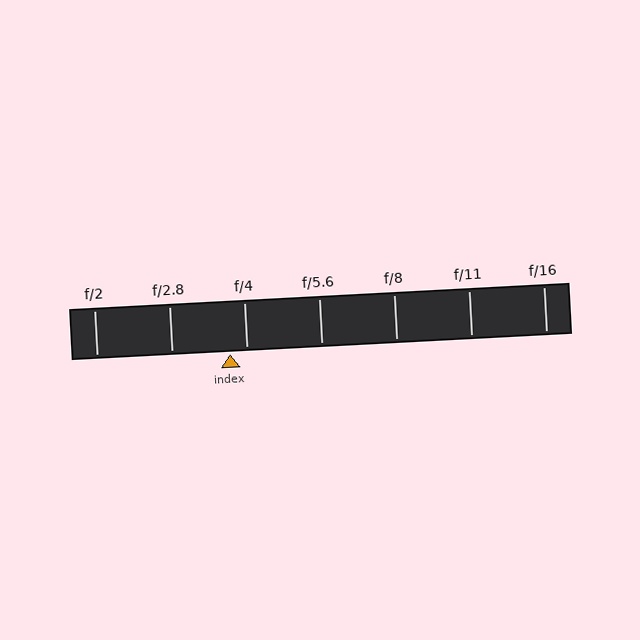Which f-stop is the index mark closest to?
The index mark is closest to f/4.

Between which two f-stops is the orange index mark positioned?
The index mark is between f/2.8 and f/4.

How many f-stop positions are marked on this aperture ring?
There are 7 f-stop positions marked.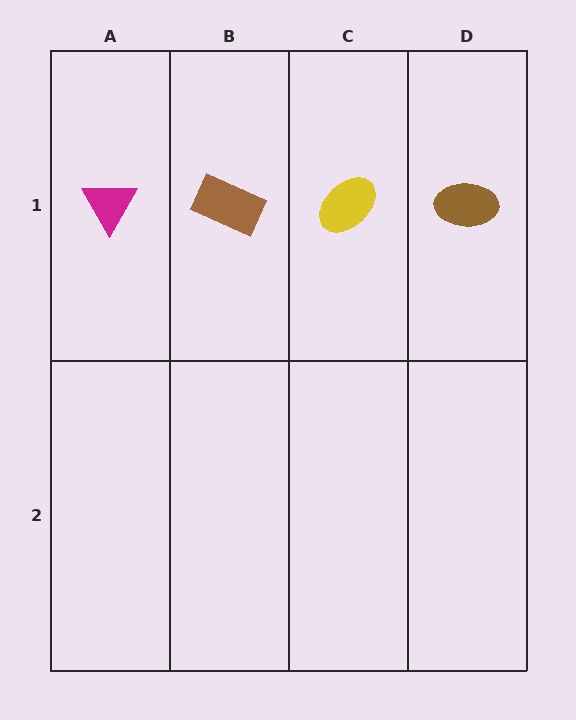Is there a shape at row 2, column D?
No, that cell is empty.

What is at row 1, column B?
A brown rectangle.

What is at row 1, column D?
A brown ellipse.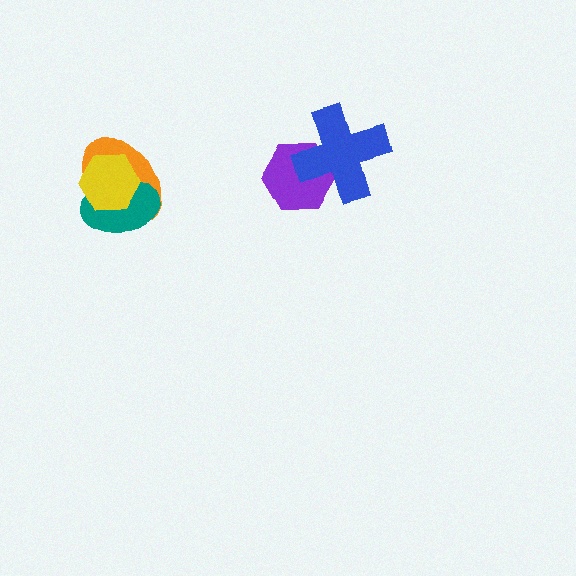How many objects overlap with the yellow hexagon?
2 objects overlap with the yellow hexagon.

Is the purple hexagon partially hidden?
Yes, it is partially covered by another shape.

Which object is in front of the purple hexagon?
The blue cross is in front of the purple hexagon.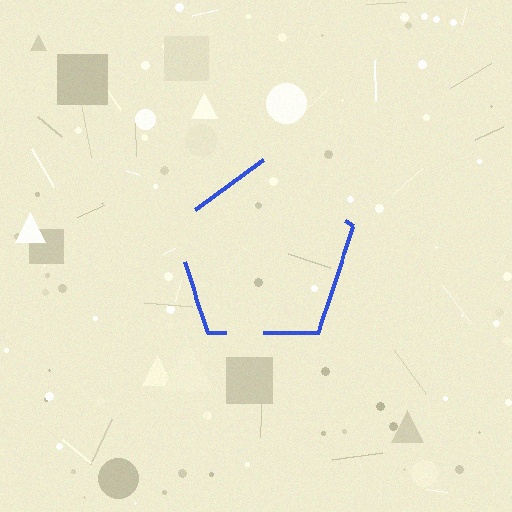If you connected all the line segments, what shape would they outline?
They would outline a pentagon.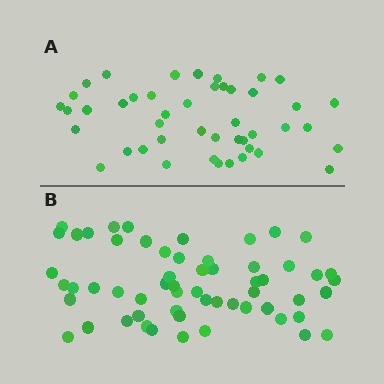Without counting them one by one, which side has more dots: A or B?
Region B (the bottom region) has more dots.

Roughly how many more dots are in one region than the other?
Region B has approximately 15 more dots than region A.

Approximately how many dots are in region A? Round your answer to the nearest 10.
About 40 dots. (The exact count is 45, which rounds to 40.)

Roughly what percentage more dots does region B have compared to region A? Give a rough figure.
About 30% more.